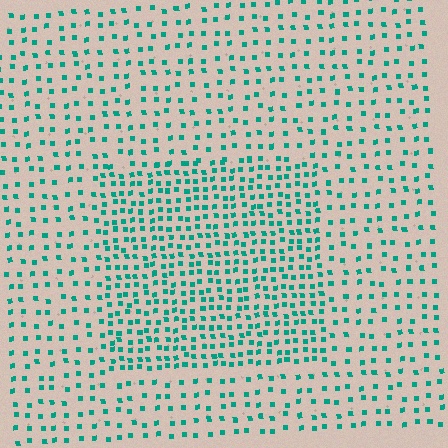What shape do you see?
I see a rectangle.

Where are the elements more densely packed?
The elements are more densely packed inside the rectangle boundary.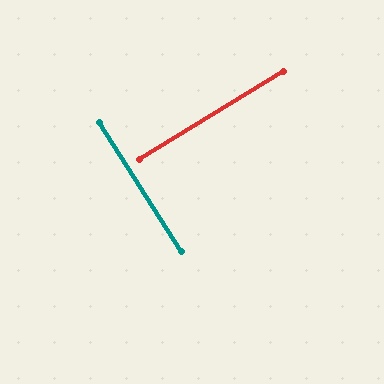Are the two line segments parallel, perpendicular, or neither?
Perpendicular — they meet at approximately 89°.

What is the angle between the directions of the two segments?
Approximately 89 degrees.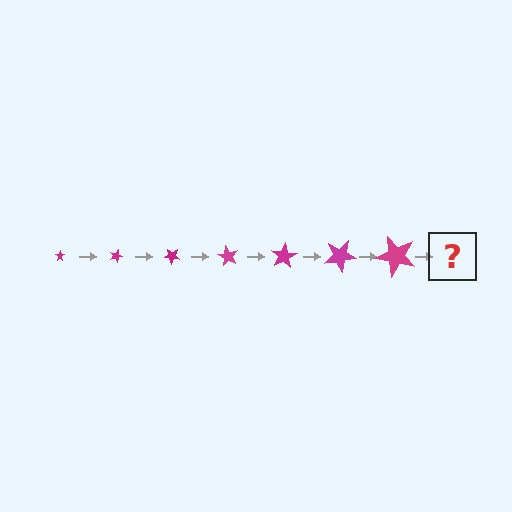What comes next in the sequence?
The next element should be a star, larger than the previous one and rotated 140 degrees from the start.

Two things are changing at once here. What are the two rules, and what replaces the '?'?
The two rules are that the star grows larger each step and it rotates 20 degrees each step. The '?' should be a star, larger than the previous one and rotated 140 degrees from the start.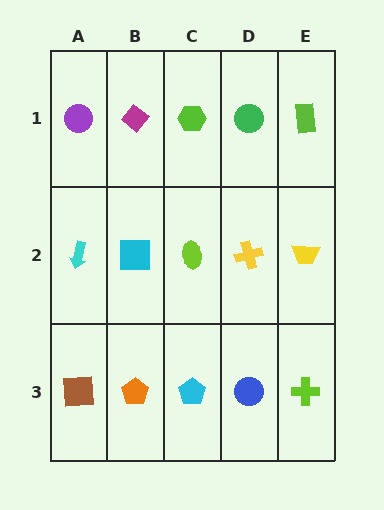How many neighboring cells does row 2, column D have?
4.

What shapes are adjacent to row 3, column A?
A cyan arrow (row 2, column A), an orange pentagon (row 3, column B).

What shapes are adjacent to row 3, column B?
A cyan square (row 2, column B), a brown square (row 3, column A), a cyan pentagon (row 3, column C).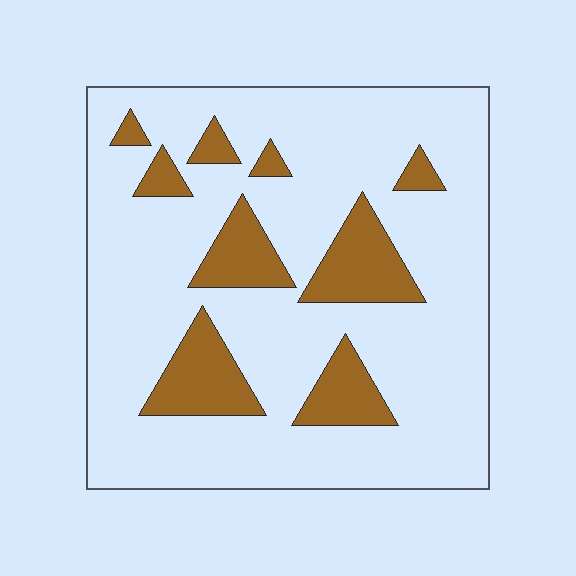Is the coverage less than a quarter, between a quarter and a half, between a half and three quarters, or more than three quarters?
Less than a quarter.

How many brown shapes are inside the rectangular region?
9.